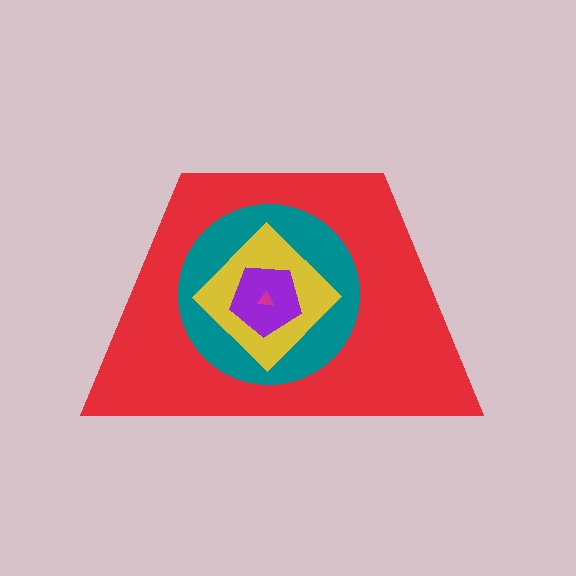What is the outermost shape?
The red trapezoid.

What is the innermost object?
The magenta triangle.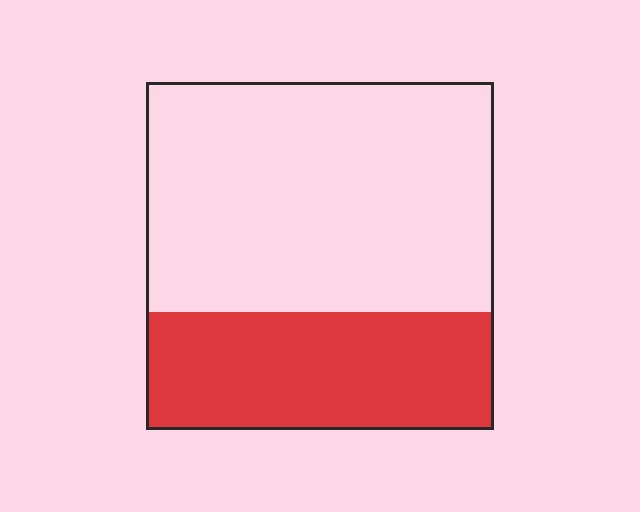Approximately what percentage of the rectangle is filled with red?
Approximately 35%.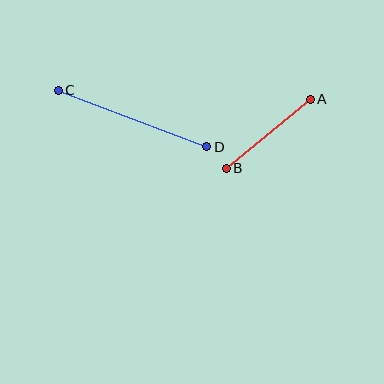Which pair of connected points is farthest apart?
Points C and D are farthest apart.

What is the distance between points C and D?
The distance is approximately 159 pixels.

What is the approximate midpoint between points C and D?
The midpoint is at approximately (133, 119) pixels.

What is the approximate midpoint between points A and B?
The midpoint is at approximately (268, 134) pixels.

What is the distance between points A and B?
The distance is approximately 108 pixels.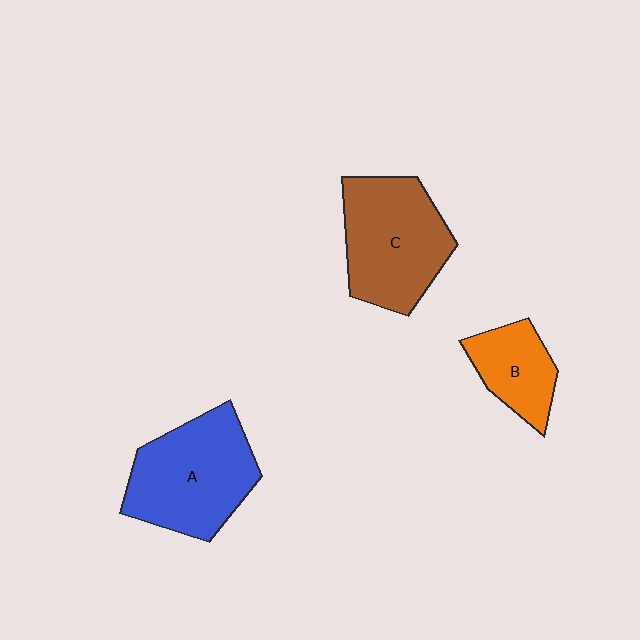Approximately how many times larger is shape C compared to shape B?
Approximately 1.9 times.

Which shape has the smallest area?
Shape B (orange).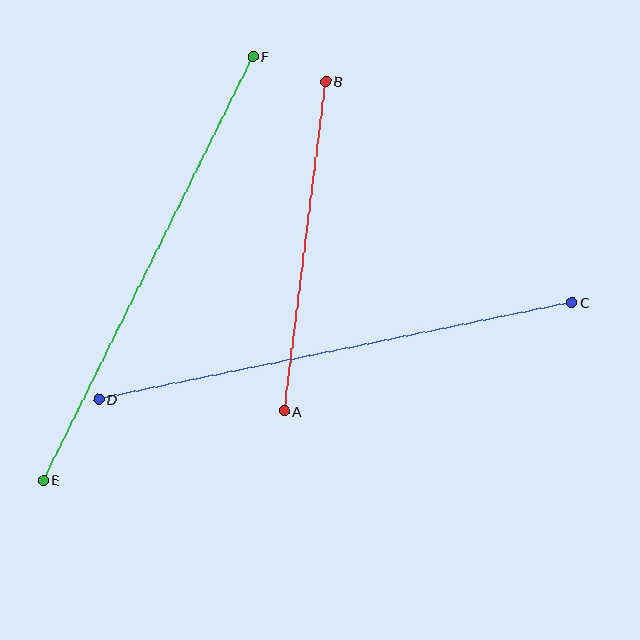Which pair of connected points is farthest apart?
Points C and D are farthest apart.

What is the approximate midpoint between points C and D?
The midpoint is at approximately (335, 351) pixels.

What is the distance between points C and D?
The distance is approximately 483 pixels.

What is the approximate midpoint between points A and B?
The midpoint is at approximately (305, 246) pixels.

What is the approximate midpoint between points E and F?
The midpoint is at approximately (148, 268) pixels.